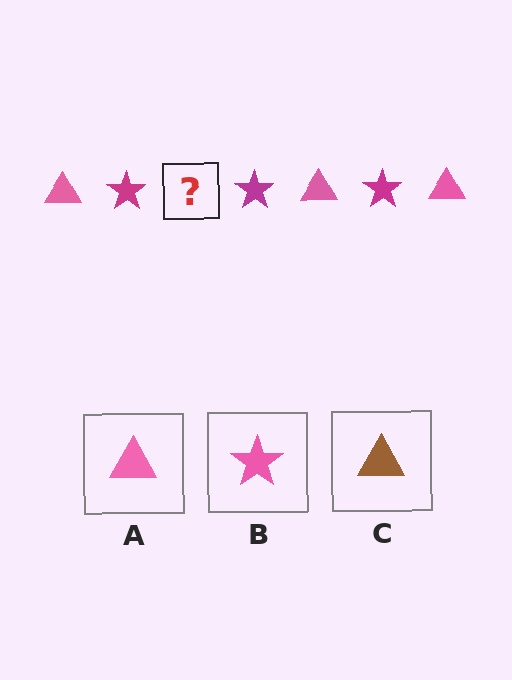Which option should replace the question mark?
Option A.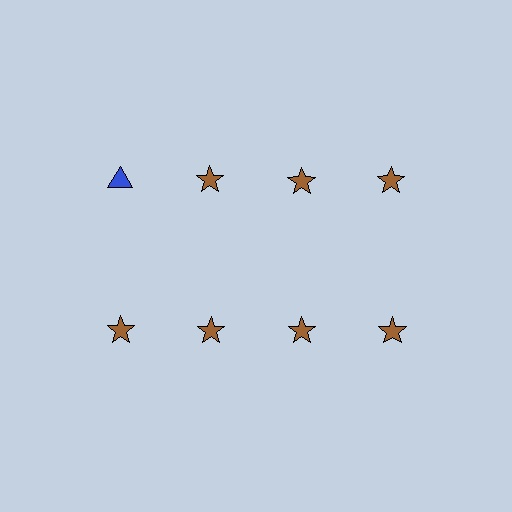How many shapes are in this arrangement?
There are 8 shapes arranged in a grid pattern.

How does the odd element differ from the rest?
It differs in both color (blue instead of brown) and shape (triangle instead of star).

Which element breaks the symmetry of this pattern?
The blue triangle in the top row, leftmost column breaks the symmetry. All other shapes are brown stars.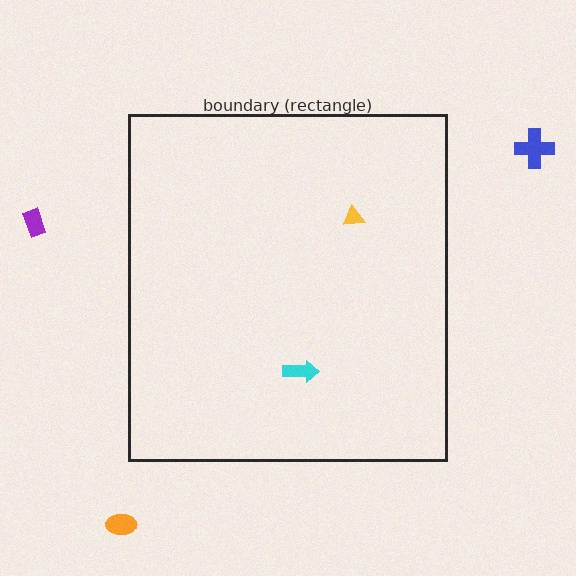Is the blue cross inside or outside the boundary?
Outside.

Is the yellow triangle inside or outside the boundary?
Inside.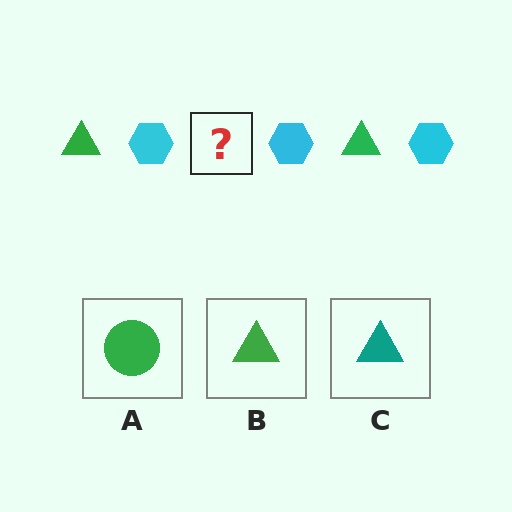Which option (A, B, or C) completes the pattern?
B.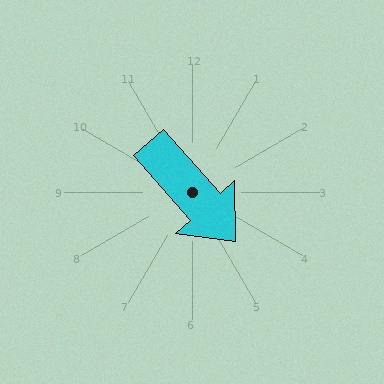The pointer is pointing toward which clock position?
Roughly 5 o'clock.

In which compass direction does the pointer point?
Southeast.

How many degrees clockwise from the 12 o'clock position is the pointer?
Approximately 139 degrees.